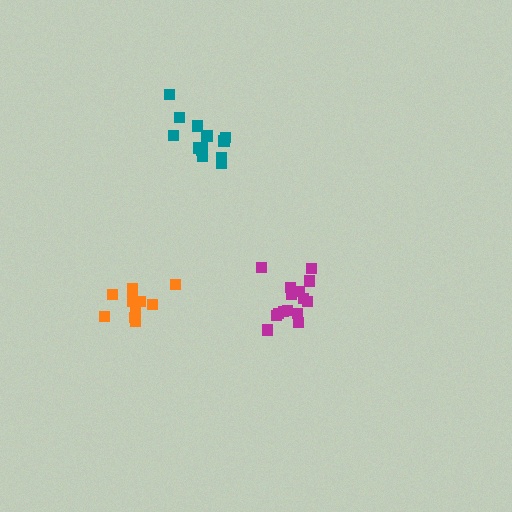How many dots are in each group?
Group 1: 13 dots, Group 2: 15 dots, Group 3: 11 dots (39 total).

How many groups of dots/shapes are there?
There are 3 groups.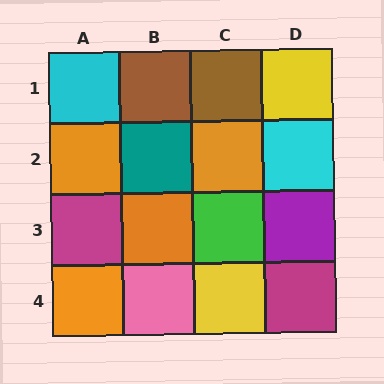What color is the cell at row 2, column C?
Orange.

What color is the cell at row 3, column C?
Green.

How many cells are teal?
1 cell is teal.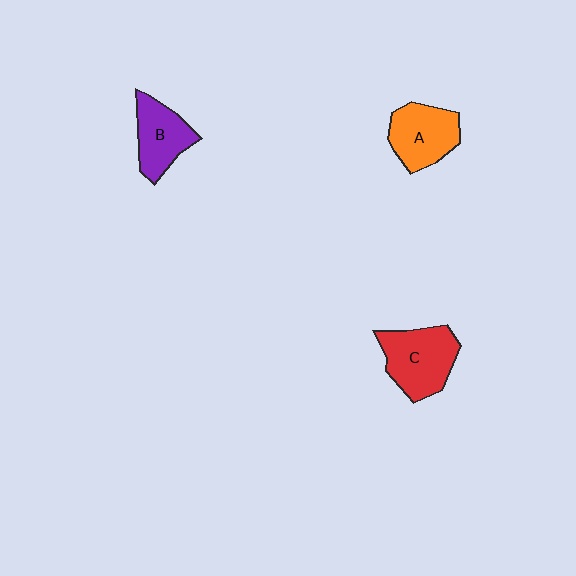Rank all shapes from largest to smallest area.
From largest to smallest: C (red), A (orange), B (purple).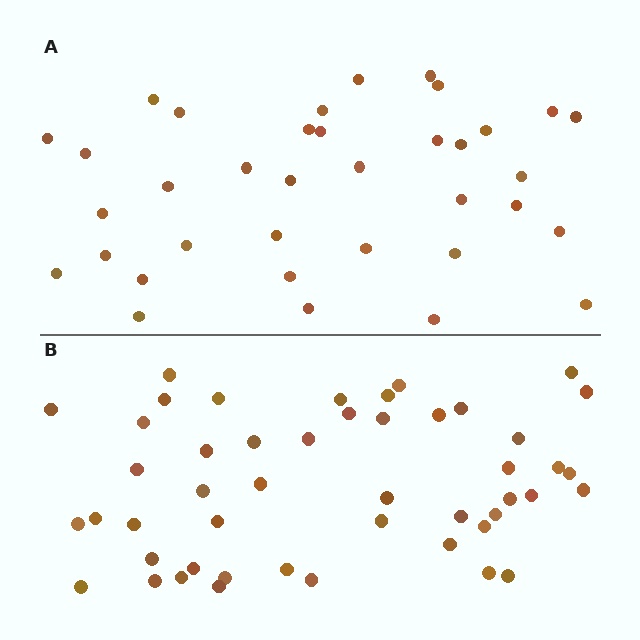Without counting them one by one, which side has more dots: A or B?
Region B (the bottom region) has more dots.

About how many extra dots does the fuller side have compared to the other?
Region B has roughly 12 or so more dots than region A.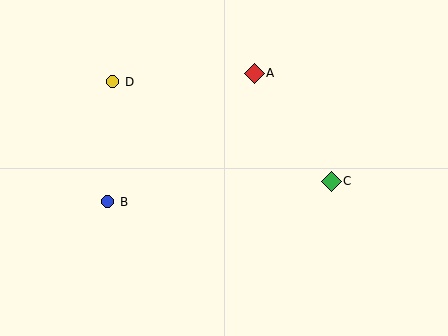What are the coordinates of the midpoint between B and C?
The midpoint between B and C is at (219, 191).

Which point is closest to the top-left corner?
Point D is closest to the top-left corner.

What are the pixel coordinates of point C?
Point C is at (331, 181).